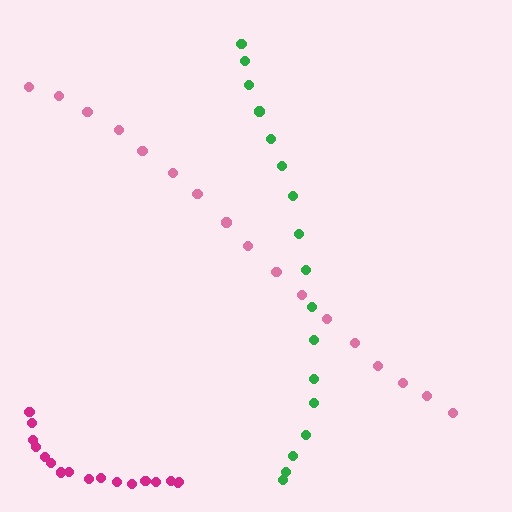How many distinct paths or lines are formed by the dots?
There are 3 distinct paths.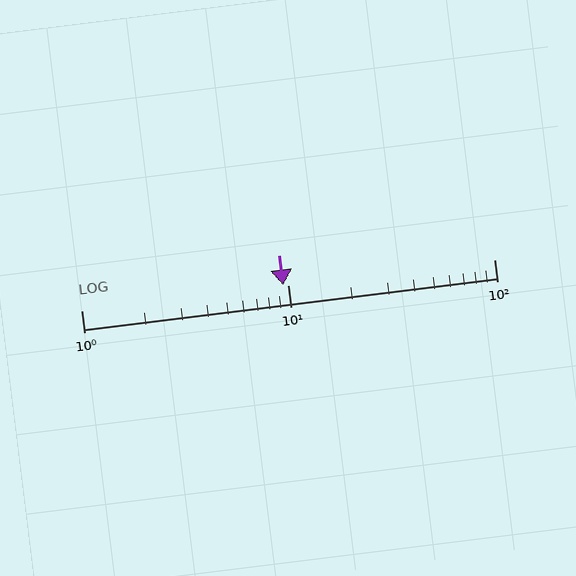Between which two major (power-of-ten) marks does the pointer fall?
The pointer is between 1 and 10.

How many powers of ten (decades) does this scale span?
The scale spans 2 decades, from 1 to 100.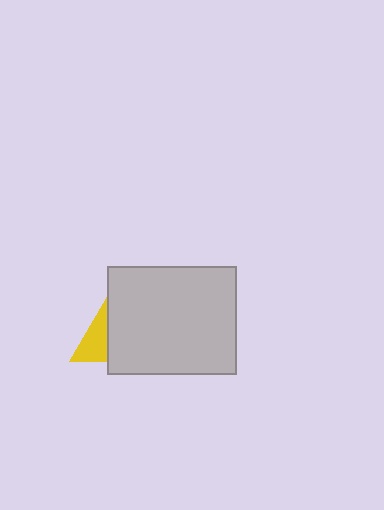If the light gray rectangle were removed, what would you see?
You would see the complete yellow triangle.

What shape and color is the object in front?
The object in front is a light gray rectangle.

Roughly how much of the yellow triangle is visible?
A small part of it is visible (roughly 31%).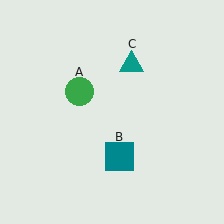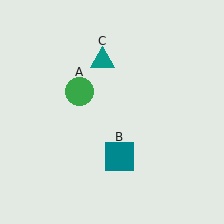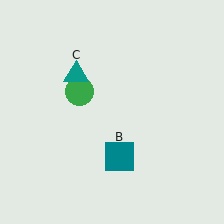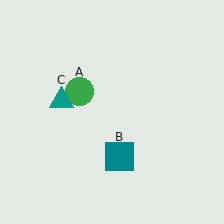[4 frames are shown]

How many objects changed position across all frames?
1 object changed position: teal triangle (object C).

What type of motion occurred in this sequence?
The teal triangle (object C) rotated counterclockwise around the center of the scene.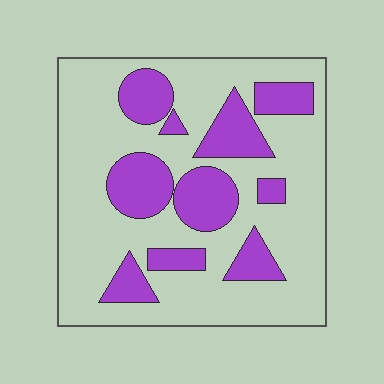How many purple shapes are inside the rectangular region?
10.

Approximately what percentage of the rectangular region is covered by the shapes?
Approximately 30%.